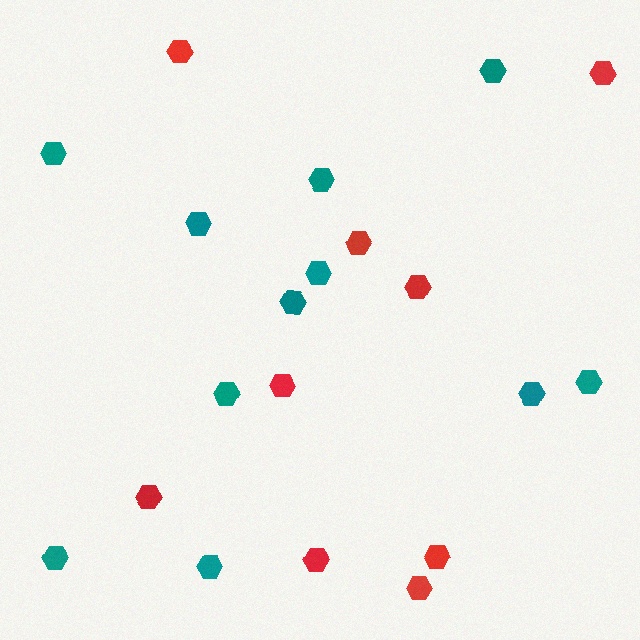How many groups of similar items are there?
There are 2 groups: one group of teal hexagons (11) and one group of red hexagons (9).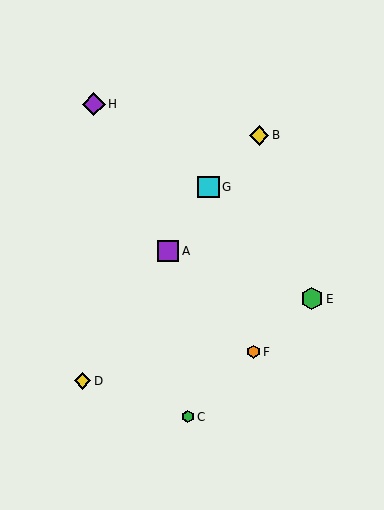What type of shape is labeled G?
Shape G is a cyan square.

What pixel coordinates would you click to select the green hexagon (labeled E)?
Click at (312, 299) to select the green hexagon E.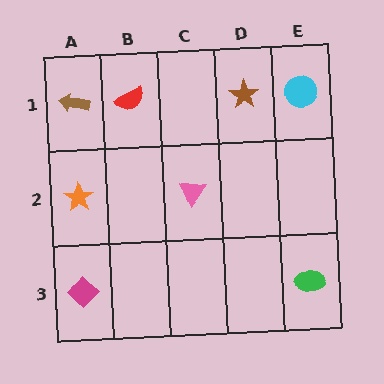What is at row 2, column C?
A pink triangle.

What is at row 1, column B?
A red semicircle.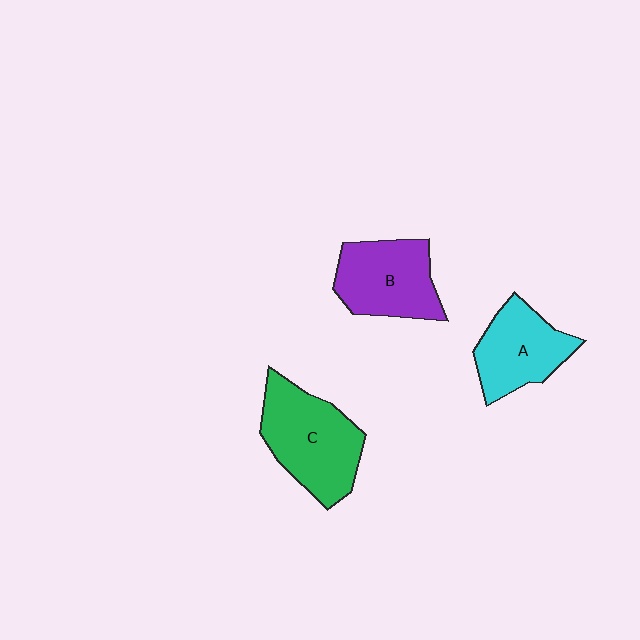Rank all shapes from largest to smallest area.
From largest to smallest: C (green), B (purple), A (cyan).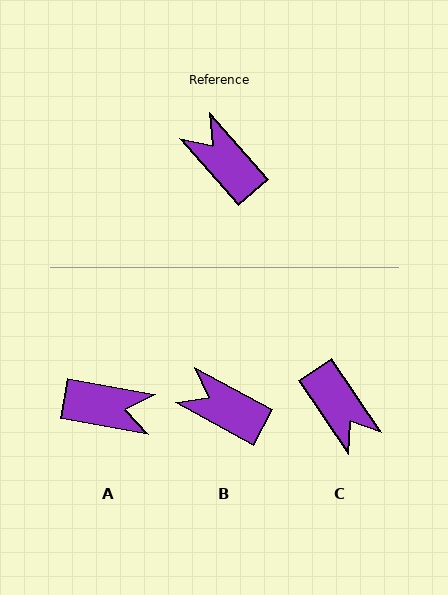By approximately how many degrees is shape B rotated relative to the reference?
Approximately 20 degrees counter-clockwise.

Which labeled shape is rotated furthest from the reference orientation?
C, about 173 degrees away.